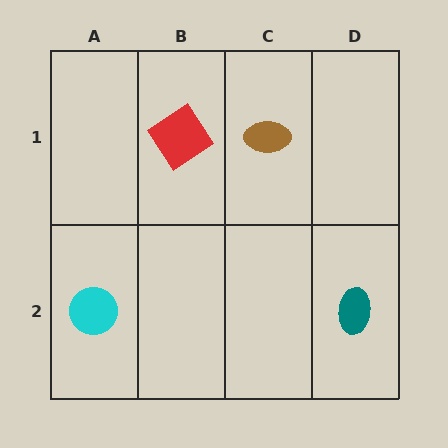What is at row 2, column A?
A cyan circle.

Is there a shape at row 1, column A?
No, that cell is empty.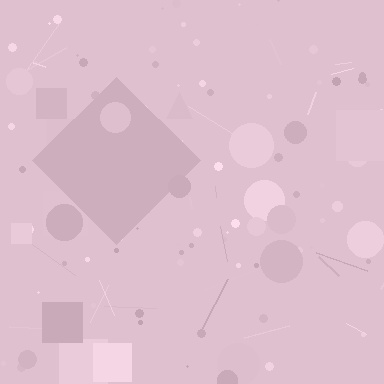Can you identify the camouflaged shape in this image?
The camouflaged shape is a diamond.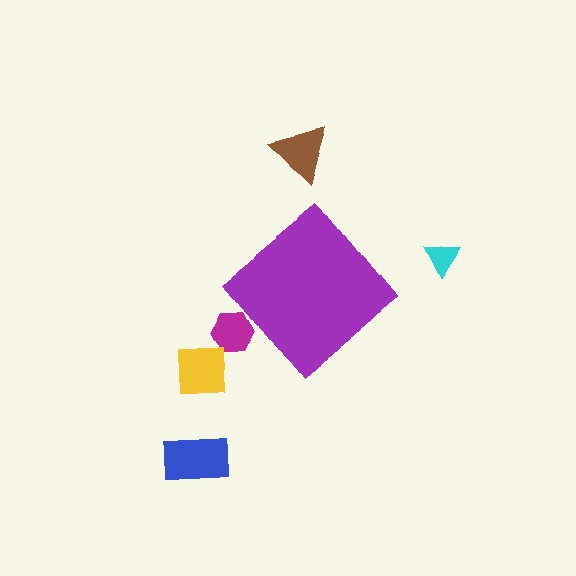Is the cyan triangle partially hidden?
No, the cyan triangle is fully visible.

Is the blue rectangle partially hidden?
No, the blue rectangle is fully visible.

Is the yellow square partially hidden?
No, the yellow square is fully visible.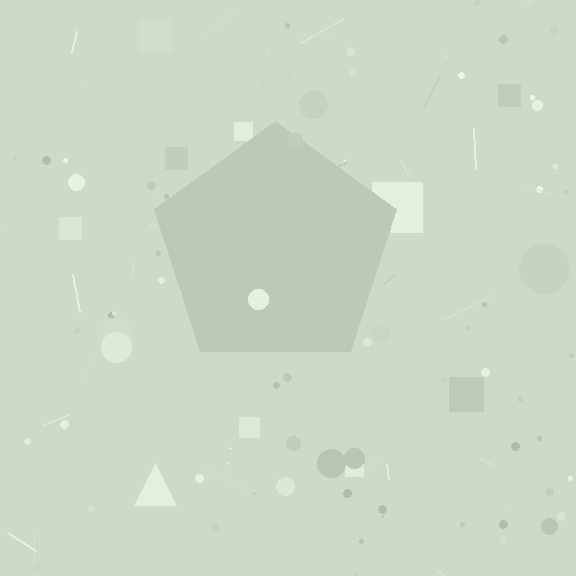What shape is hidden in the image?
A pentagon is hidden in the image.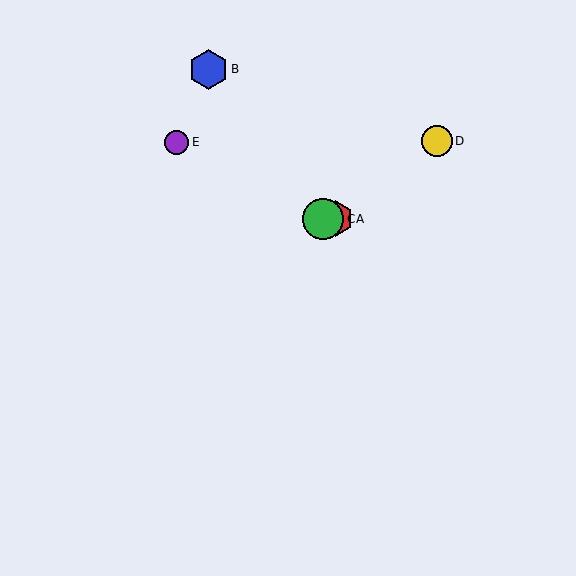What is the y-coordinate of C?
Object C is at y≈219.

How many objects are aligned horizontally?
2 objects (A, C) are aligned horizontally.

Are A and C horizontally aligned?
Yes, both are at y≈219.